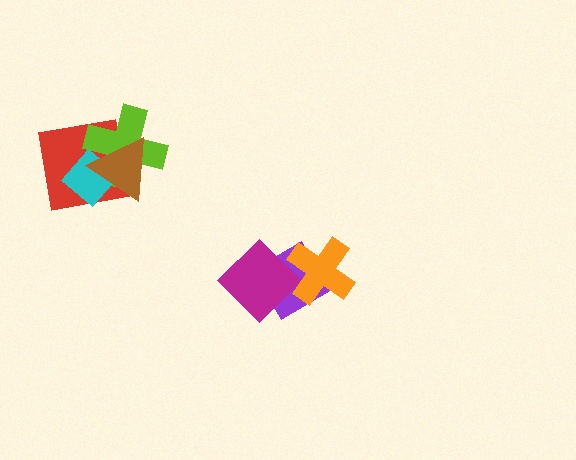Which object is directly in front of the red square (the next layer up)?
The lime cross is directly in front of the red square.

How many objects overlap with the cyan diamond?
3 objects overlap with the cyan diamond.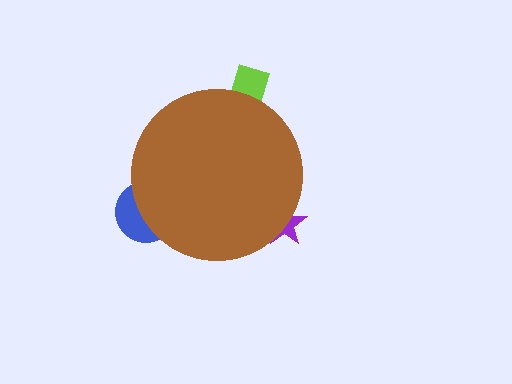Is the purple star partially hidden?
Yes, the purple star is partially hidden behind the brown circle.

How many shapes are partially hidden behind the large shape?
3 shapes are partially hidden.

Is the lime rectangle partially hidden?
Yes, the lime rectangle is partially hidden behind the brown circle.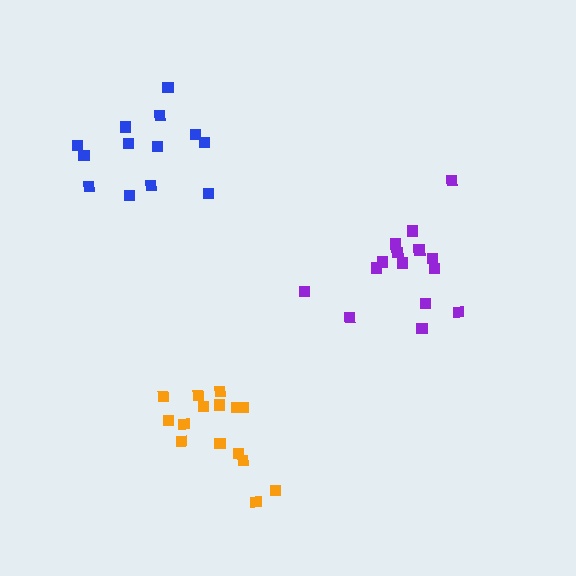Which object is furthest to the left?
The blue cluster is leftmost.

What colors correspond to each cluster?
The clusters are colored: purple, orange, blue.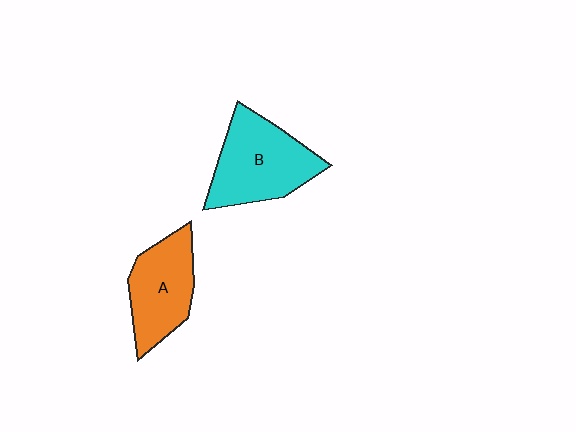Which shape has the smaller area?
Shape A (orange).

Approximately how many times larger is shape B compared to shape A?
Approximately 1.2 times.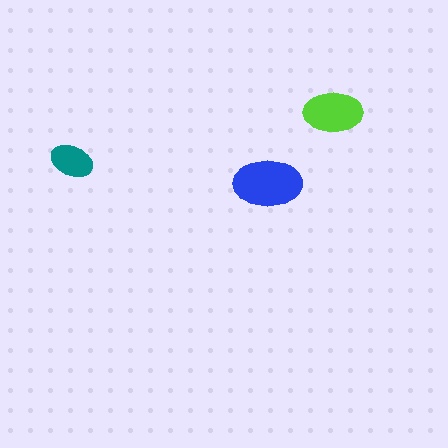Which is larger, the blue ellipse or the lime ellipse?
The blue one.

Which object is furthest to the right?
The lime ellipse is rightmost.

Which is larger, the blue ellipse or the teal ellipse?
The blue one.